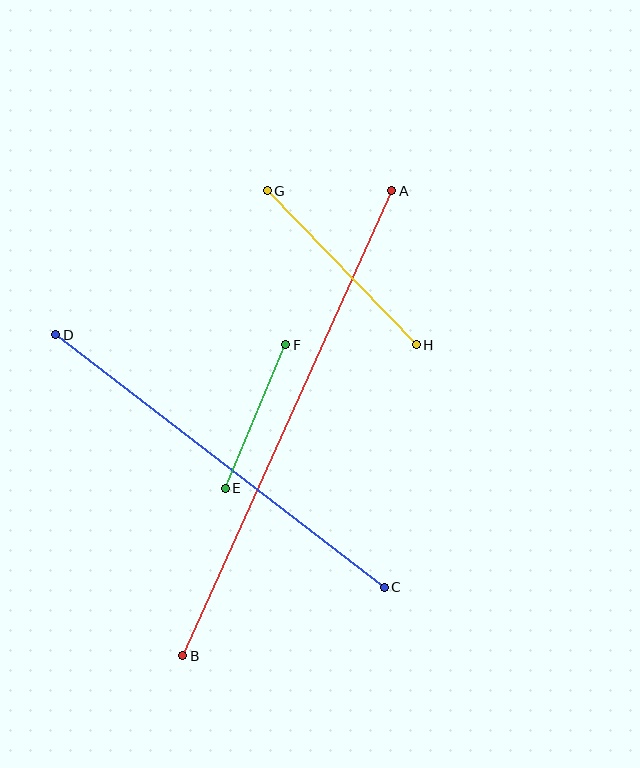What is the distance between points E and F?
The distance is approximately 156 pixels.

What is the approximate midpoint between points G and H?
The midpoint is at approximately (342, 268) pixels.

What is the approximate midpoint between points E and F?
The midpoint is at approximately (255, 416) pixels.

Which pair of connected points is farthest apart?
Points A and B are farthest apart.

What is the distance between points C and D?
The distance is approximately 414 pixels.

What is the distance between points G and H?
The distance is approximately 214 pixels.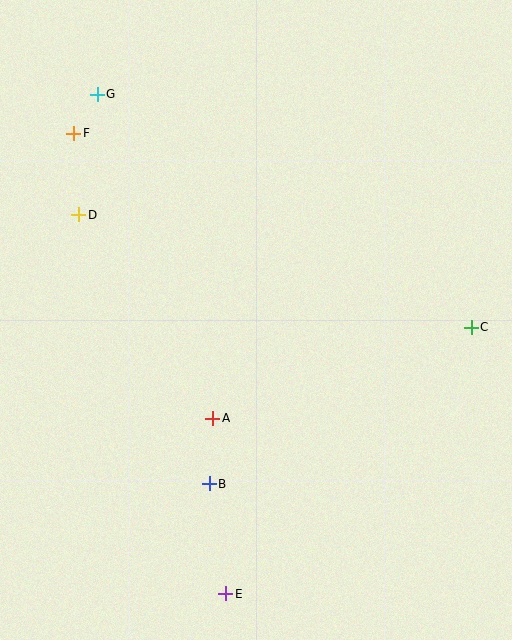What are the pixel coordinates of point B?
Point B is at (209, 484).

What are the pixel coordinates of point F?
Point F is at (74, 133).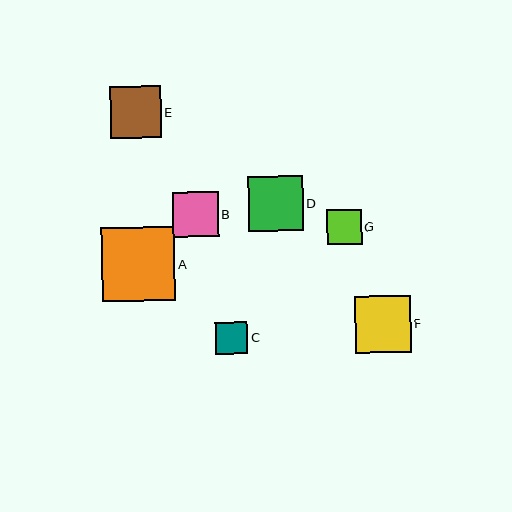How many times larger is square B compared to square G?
Square B is approximately 1.3 times the size of square G.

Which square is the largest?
Square A is the largest with a size of approximately 73 pixels.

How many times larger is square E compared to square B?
Square E is approximately 1.1 times the size of square B.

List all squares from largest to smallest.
From largest to smallest: A, F, D, E, B, G, C.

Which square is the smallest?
Square C is the smallest with a size of approximately 32 pixels.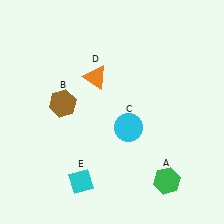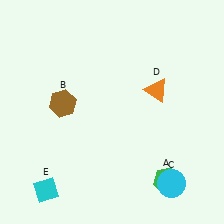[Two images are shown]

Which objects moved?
The objects that moved are: the cyan circle (C), the orange triangle (D), the cyan diamond (E).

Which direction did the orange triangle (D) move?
The orange triangle (D) moved right.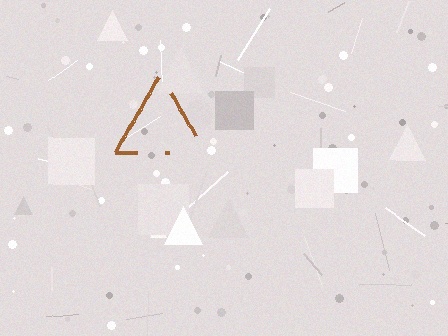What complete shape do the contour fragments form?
The contour fragments form a triangle.